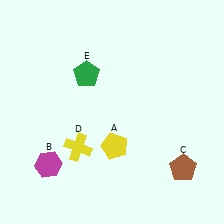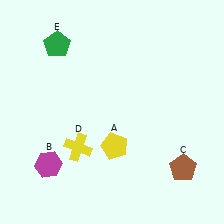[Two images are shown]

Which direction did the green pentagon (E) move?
The green pentagon (E) moved up.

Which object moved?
The green pentagon (E) moved up.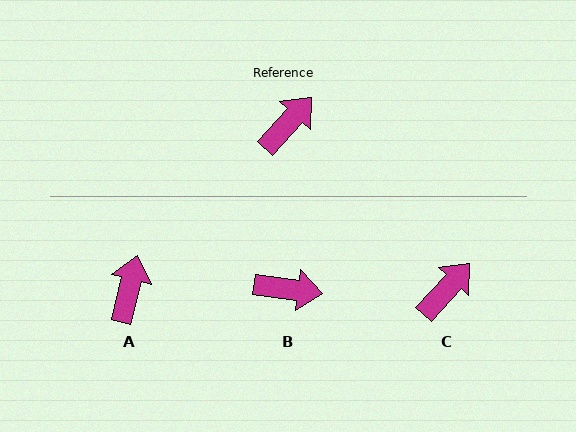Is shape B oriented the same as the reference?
No, it is off by about 55 degrees.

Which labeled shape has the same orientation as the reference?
C.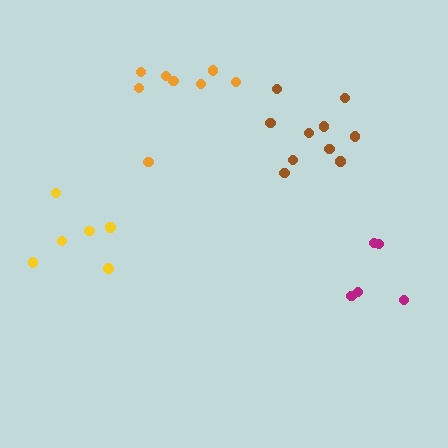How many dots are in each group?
Group 1: 10 dots, Group 2: 5 dots, Group 3: 8 dots, Group 4: 6 dots (29 total).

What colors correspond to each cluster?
The clusters are colored: brown, magenta, orange, yellow.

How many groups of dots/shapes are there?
There are 4 groups.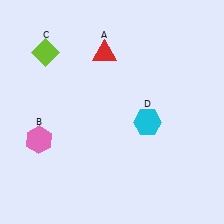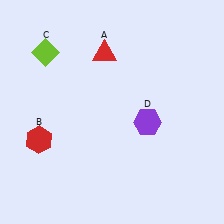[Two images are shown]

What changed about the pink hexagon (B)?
In Image 1, B is pink. In Image 2, it changed to red.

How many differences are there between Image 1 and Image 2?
There are 2 differences between the two images.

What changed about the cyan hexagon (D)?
In Image 1, D is cyan. In Image 2, it changed to purple.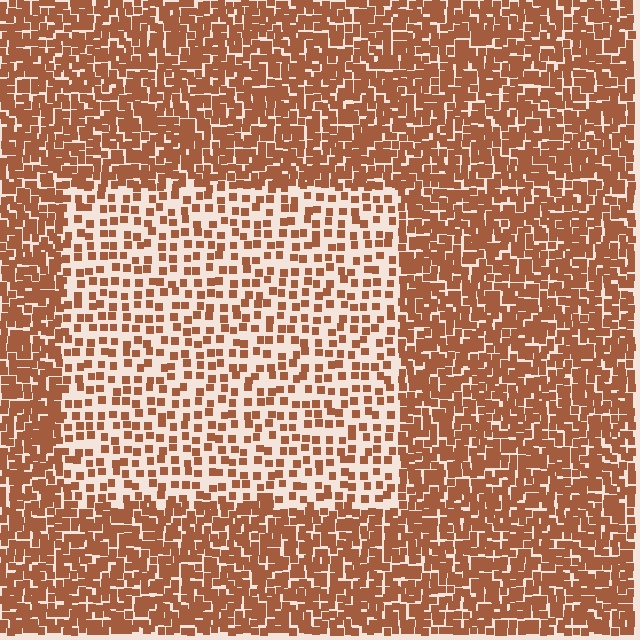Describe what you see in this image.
The image contains small brown elements arranged at two different densities. A rectangle-shaped region is visible where the elements are less densely packed than the surrounding area.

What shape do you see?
I see a rectangle.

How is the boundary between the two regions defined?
The boundary is defined by a change in element density (approximately 2.3x ratio). All elements are the same color, size, and shape.